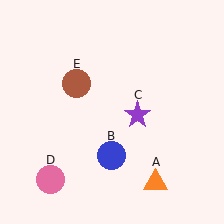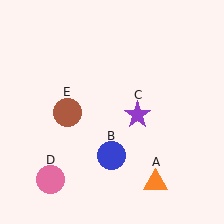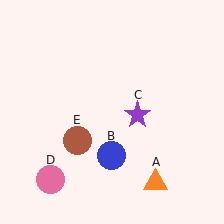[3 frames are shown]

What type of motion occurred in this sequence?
The brown circle (object E) rotated counterclockwise around the center of the scene.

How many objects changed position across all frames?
1 object changed position: brown circle (object E).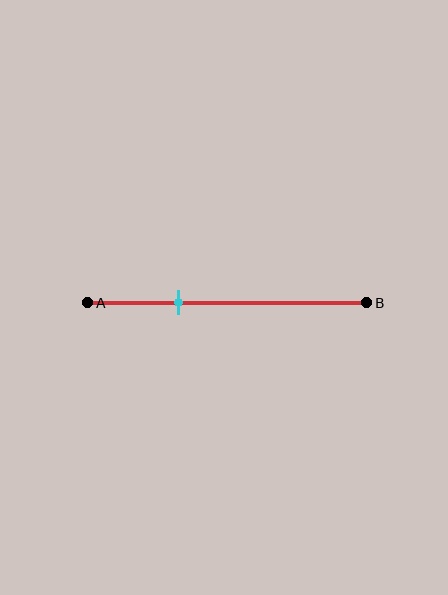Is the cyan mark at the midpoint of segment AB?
No, the mark is at about 35% from A, not at the 50% midpoint.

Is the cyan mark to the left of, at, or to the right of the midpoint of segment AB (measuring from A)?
The cyan mark is to the left of the midpoint of segment AB.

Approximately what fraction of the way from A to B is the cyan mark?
The cyan mark is approximately 35% of the way from A to B.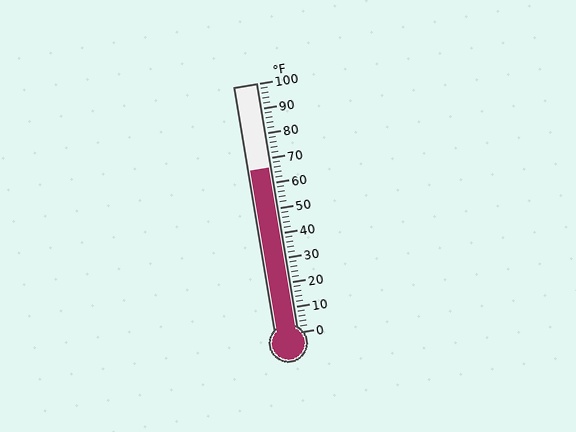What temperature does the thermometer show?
The thermometer shows approximately 66°F.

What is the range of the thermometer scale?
The thermometer scale ranges from 0°F to 100°F.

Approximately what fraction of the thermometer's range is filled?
The thermometer is filled to approximately 65% of its range.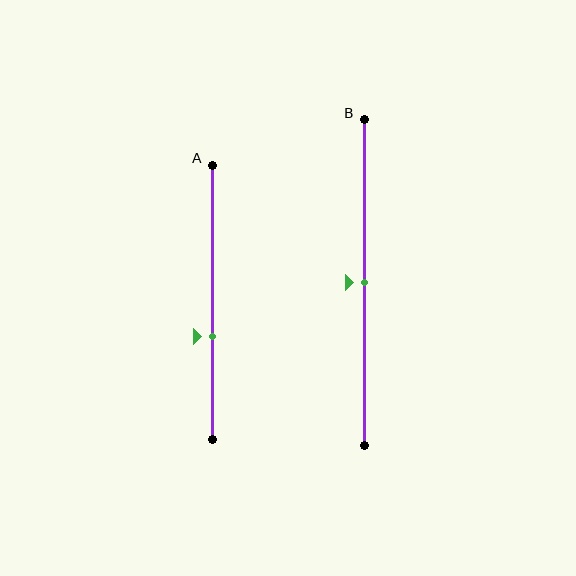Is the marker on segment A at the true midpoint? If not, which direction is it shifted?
No, the marker on segment A is shifted downward by about 12% of the segment length.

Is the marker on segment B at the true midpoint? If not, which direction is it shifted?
Yes, the marker on segment B is at the true midpoint.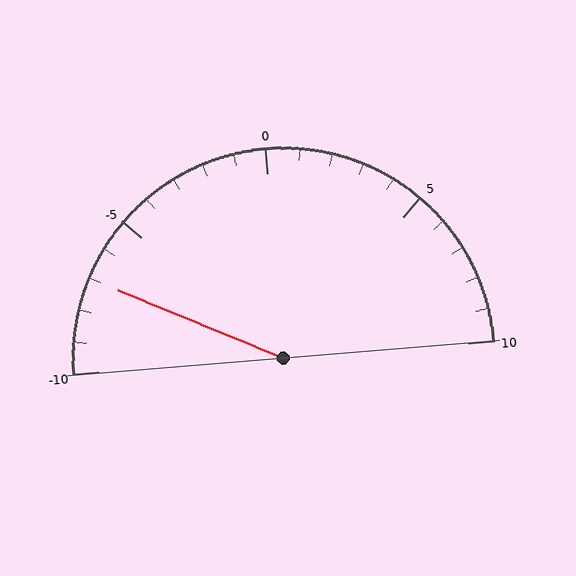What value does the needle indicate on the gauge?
The needle indicates approximately -7.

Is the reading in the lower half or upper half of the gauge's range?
The reading is in the lower half of the range (-10 to 10).